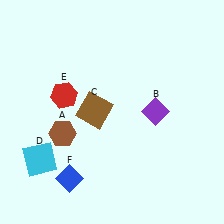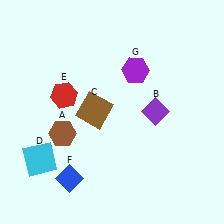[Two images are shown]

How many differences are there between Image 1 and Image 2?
There is 1 difference between the two images.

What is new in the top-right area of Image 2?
A purple hexagon (G) was added in the top-right area of Image 2.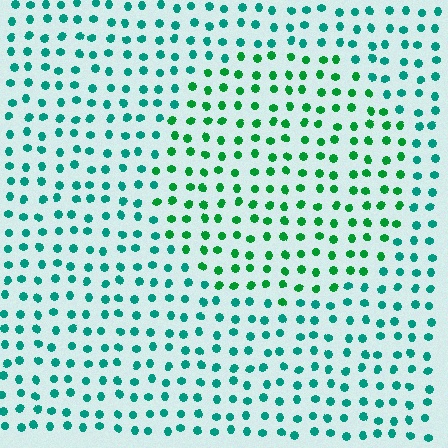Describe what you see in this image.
The image is filled with small teal elements in a uniform arrangement. A circle-shaped region is visible where the elements are tinted to a slightly different hue, forming a subtle color boundary.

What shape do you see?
I see a circle.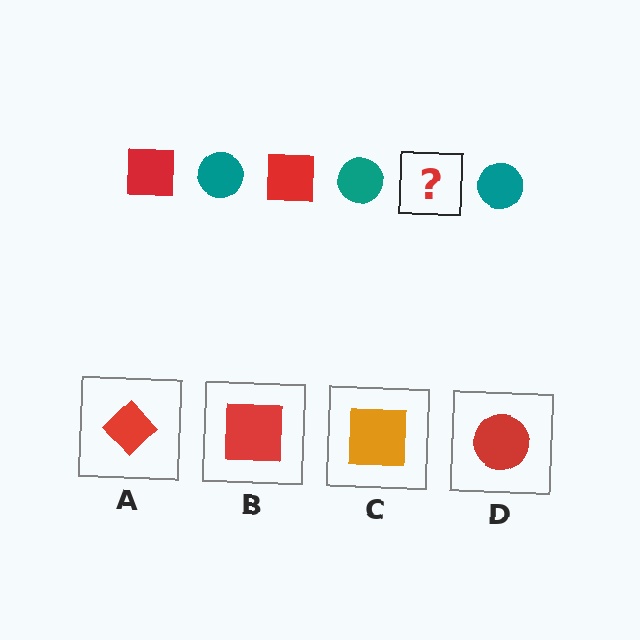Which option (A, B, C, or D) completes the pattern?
B.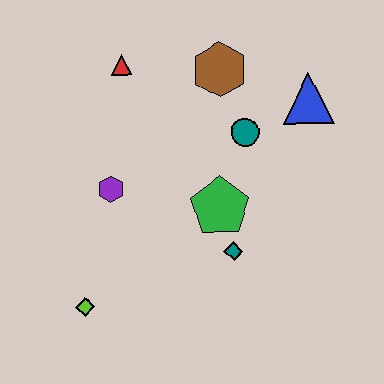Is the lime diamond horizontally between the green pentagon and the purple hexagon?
No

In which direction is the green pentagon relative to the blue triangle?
The green pentagon is below the blue triangle.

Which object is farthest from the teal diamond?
The red triangle is farthest from the teal diamond.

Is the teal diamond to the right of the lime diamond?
Yes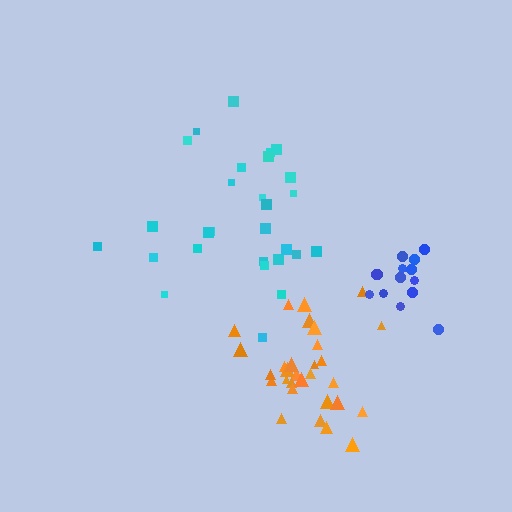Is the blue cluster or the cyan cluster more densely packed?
Blue.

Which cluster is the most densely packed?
Blue.